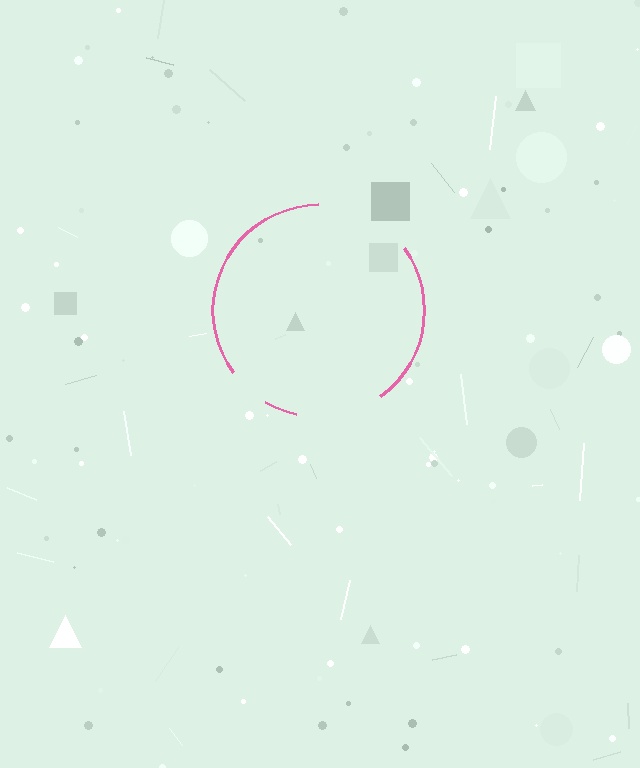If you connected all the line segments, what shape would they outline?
They would outline a circle.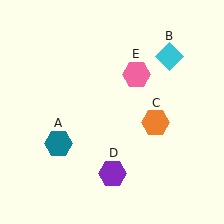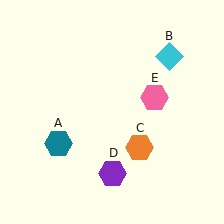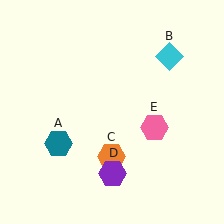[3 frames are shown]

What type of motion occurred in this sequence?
The orange hexagon (object C), pink hexagon (object E) rotated clockwise around the center of the scene.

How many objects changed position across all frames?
2 objects changed position: orange hexagon (object C), pink hexagon (object E).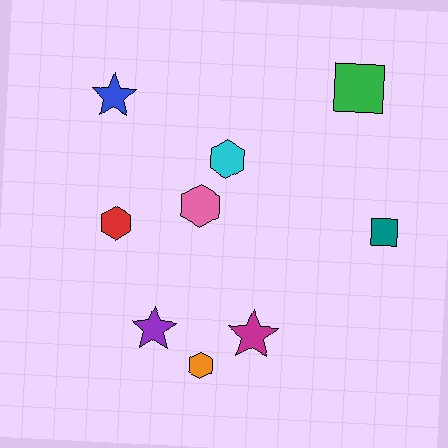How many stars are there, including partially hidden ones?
There are 3 stars.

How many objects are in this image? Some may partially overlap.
There are 9 objects.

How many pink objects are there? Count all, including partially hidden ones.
There is 1 pink object.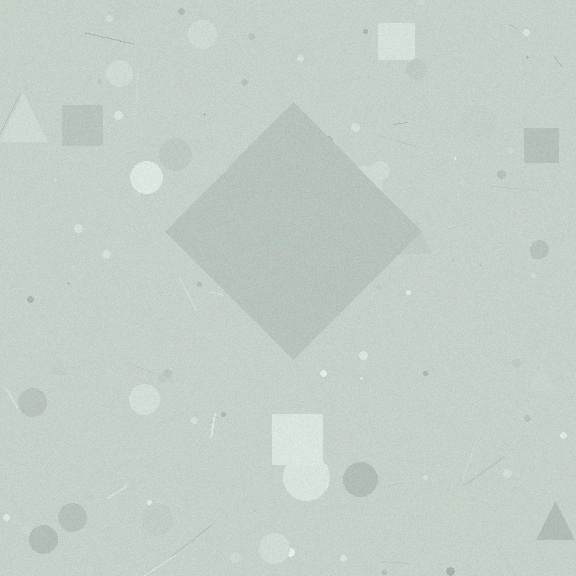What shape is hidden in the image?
A diamond is hidden in the image.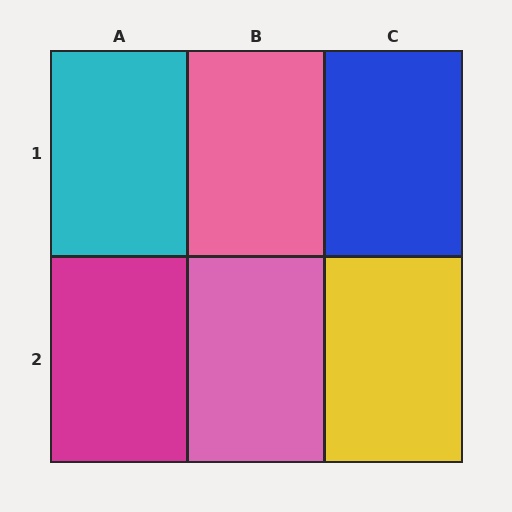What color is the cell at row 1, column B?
Pink.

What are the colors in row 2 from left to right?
Magenta, pink, yellow.